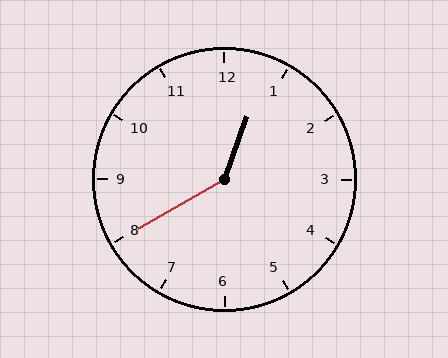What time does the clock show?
12:40.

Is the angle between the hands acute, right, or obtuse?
It is obtuse.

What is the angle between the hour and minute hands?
Approximately 140 degrees.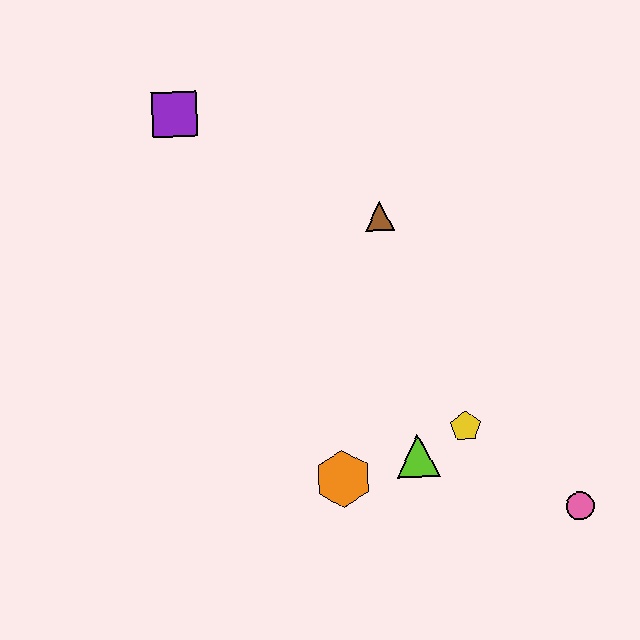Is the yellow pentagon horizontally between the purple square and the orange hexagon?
No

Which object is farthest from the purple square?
The pink circle is farthest from the purple square.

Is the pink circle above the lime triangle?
No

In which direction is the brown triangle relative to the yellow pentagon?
The brown triangle is above the yellow pentagon.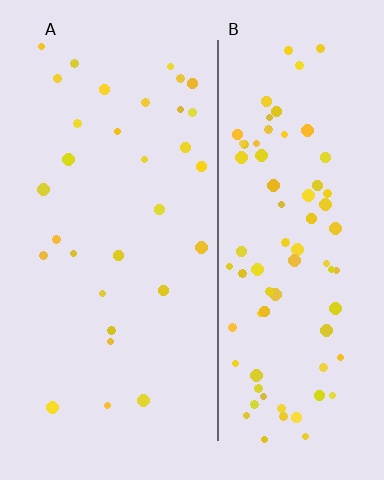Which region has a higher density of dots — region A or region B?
B (the right).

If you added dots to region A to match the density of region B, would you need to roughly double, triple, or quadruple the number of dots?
Approximately triple.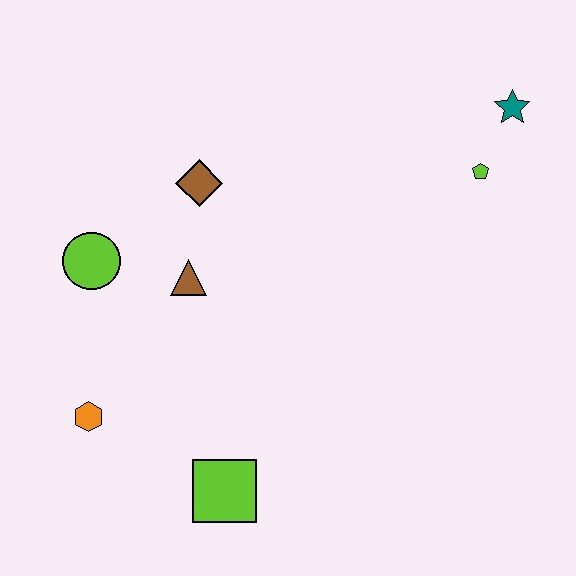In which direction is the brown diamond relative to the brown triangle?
The brown diamond is above the brown triangle.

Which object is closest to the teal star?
The lime pentagon is closest to the teal star.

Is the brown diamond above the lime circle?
Yes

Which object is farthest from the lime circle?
The teal star is farthest from the lime circle.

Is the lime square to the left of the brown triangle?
No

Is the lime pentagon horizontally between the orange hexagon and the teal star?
Yes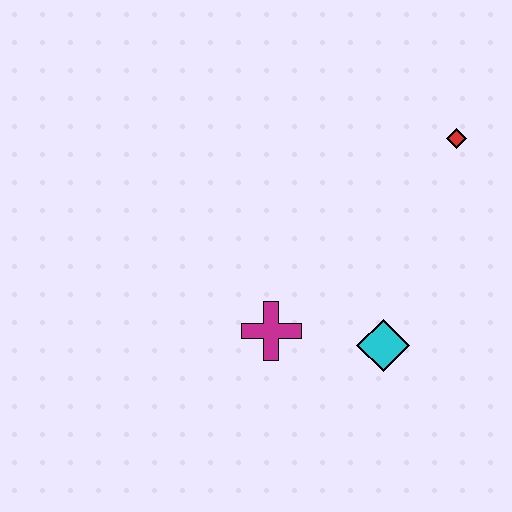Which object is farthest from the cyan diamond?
The red diamond is farthest from the cyan diamond.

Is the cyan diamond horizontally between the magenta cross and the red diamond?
Yes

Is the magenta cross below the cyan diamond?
No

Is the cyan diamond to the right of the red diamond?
No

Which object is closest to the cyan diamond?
The magenta cross is closest to the cyan diamond.